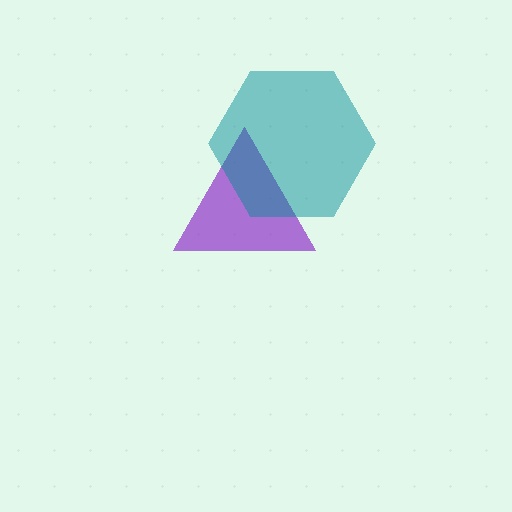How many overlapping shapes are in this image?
There are 2 overlapping shapes in the image.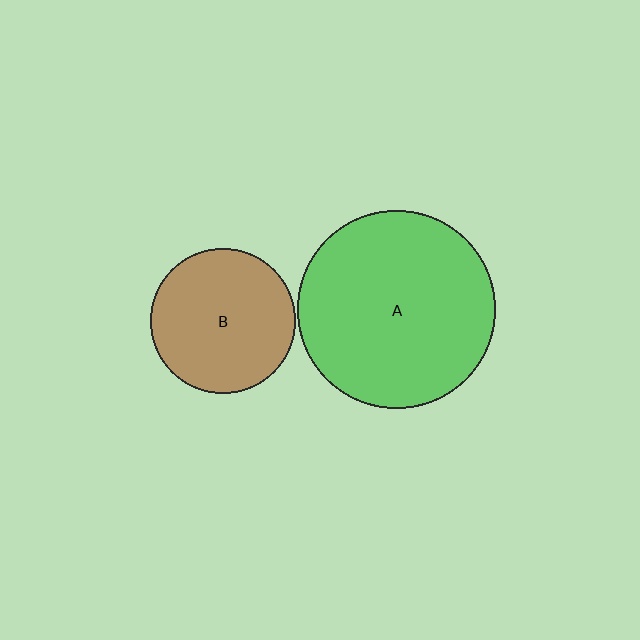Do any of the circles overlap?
No, none of the circles overlap.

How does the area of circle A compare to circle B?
Approximately 1.9 times.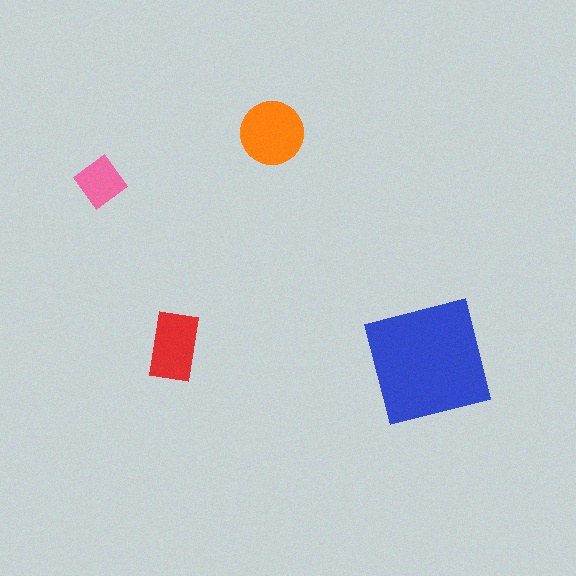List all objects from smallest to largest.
The pink diamond, the red rectangle, the orange circle, the blue square.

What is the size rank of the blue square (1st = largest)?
1st.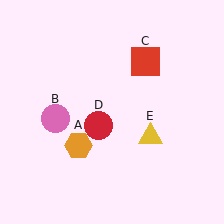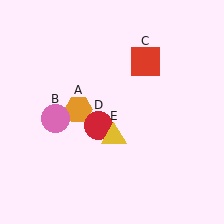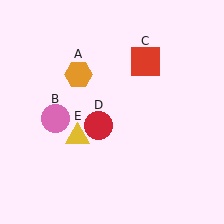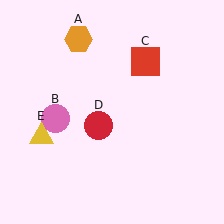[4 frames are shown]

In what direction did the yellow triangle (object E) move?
The yellow triangle (object E) moved left.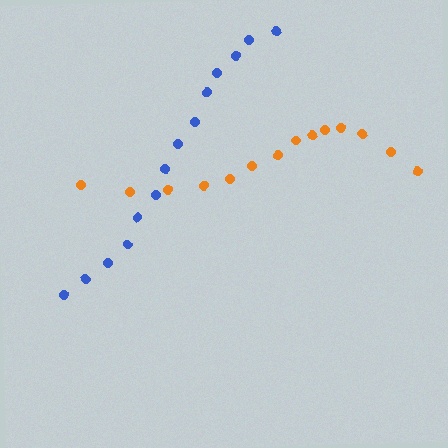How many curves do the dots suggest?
There are 2 distinct paths.